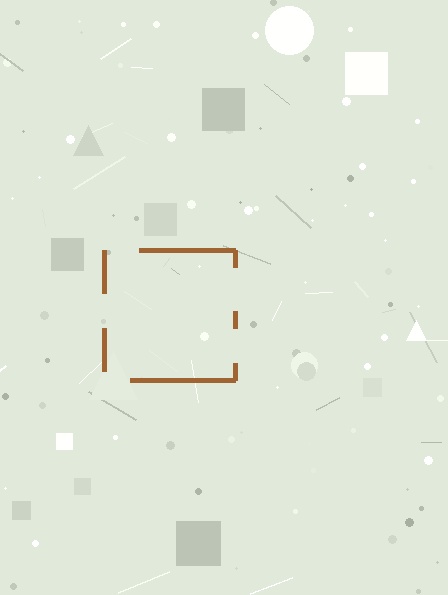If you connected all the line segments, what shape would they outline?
They would outline a square.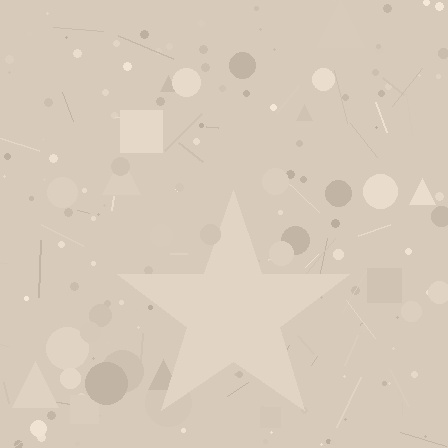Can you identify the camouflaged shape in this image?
The camouflaged shape is a star.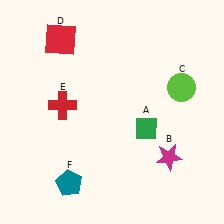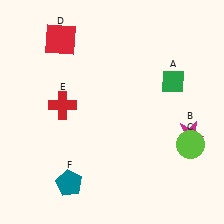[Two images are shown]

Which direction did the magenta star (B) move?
The magenta star (B) moved up.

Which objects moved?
The objects that moved are: the green diamond (A), the magenta star (B), the lime circle (C).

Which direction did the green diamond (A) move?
The green diamond (A) moved up.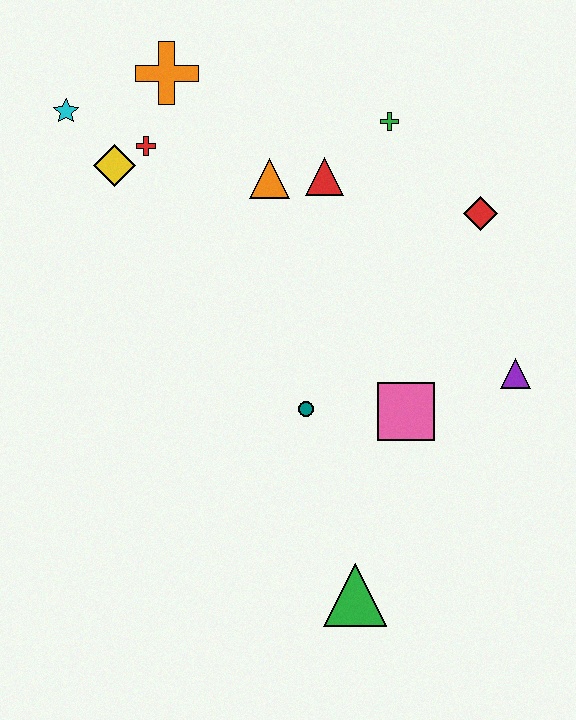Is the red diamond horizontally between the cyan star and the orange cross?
No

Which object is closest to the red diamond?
The green cross is closest to the red diamond.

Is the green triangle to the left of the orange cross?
No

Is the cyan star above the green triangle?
Yes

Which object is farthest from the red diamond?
The cyan star is farthest from the red diamond.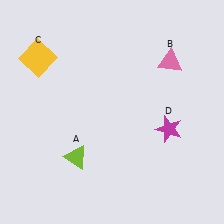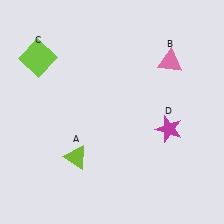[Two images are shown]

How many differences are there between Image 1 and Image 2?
There is 1 difference between the two images.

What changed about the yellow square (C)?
In Image 1, C is yellow. In Image 2, it changed to lime.